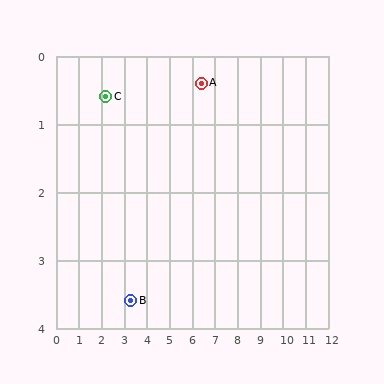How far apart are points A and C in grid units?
Points A and C are about 4.2 grid units apart.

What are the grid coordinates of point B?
Point B is at approximately (3.3, 3.6).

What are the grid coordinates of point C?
Point C is at approximately (2.2, 0.6).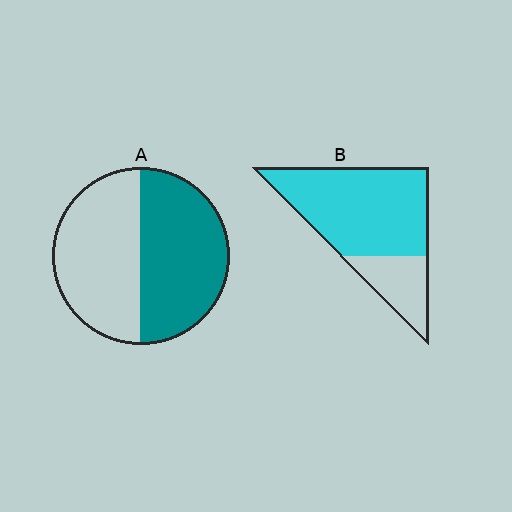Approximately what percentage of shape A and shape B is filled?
A is approximately 50% and B is approximately 75%.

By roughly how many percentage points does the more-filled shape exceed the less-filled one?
By roughly 25 percentage points (B over A).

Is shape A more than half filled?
Roughly half.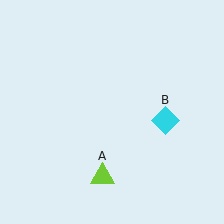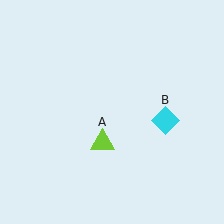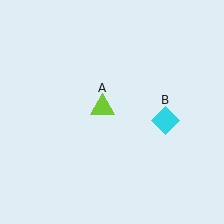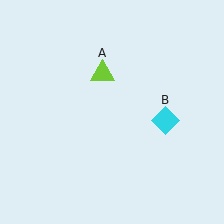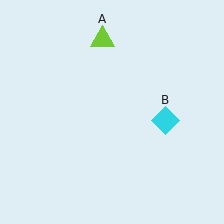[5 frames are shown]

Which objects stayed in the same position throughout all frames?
Cyan diamond (object B) remained stationary.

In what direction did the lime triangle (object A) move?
The lime triangle (object A) moved up.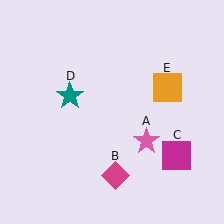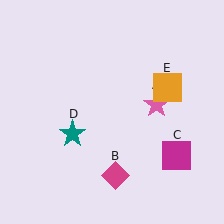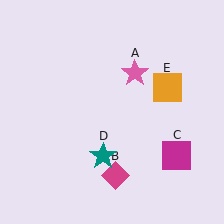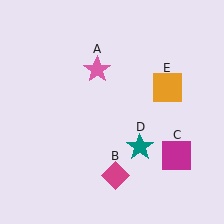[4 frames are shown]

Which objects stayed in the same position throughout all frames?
Magenta diamond (object B) and magenta square (object C) and orange square (object E) remained stationary.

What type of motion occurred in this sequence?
The pink star (object A), teal star (object D) rotated counterclockwise around the center of the scene.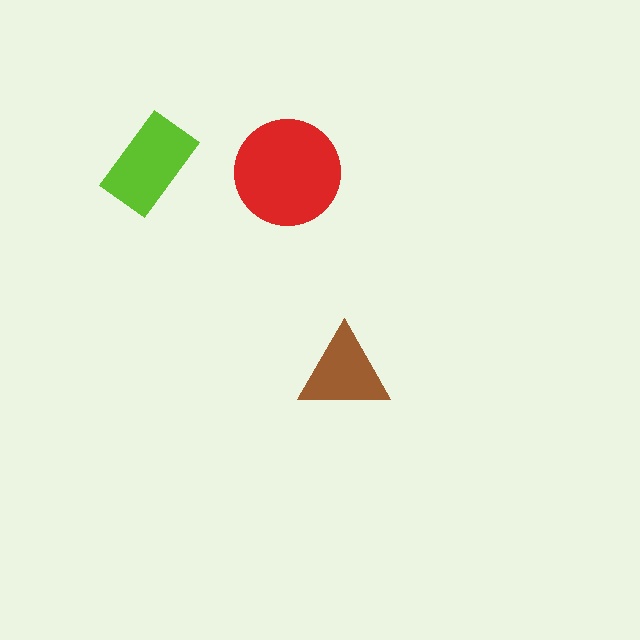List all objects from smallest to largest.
The brown triangle, the lime rectangle, the red circle.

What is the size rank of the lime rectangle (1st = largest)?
2nd.